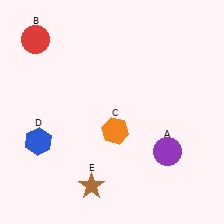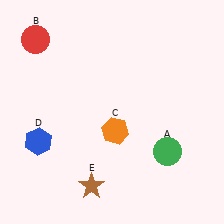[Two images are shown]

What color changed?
The circle (A) changed from purple in Image 1 to green in Image 2.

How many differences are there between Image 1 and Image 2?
There is 1 difference between the two images.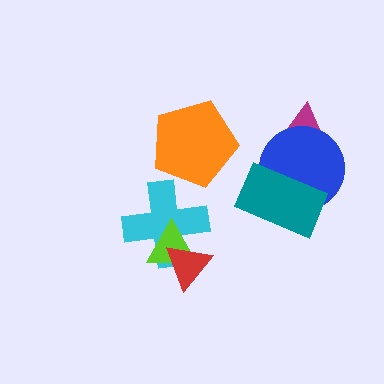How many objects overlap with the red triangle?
2 objects overlap with the red triangle.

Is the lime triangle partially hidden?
Yes, it is partially covered by another shape.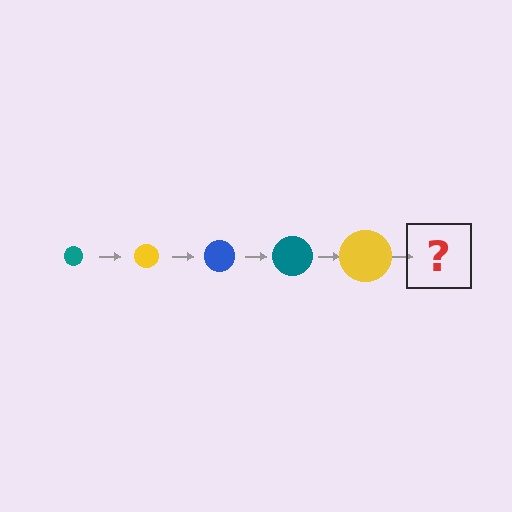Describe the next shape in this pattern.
It should be a blue circle, larger than the previous one.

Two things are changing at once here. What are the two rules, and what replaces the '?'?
The two rules are that the circle grows larger each step and the color cycles through teal, yellow, and blue. The '?' should be a blue circle, larger than the previous one.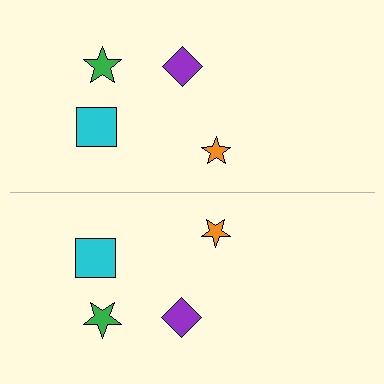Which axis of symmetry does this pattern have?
The pattern has a horizontal axis of symmetry running through the center of the image.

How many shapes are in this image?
There are 8 shapes in this image.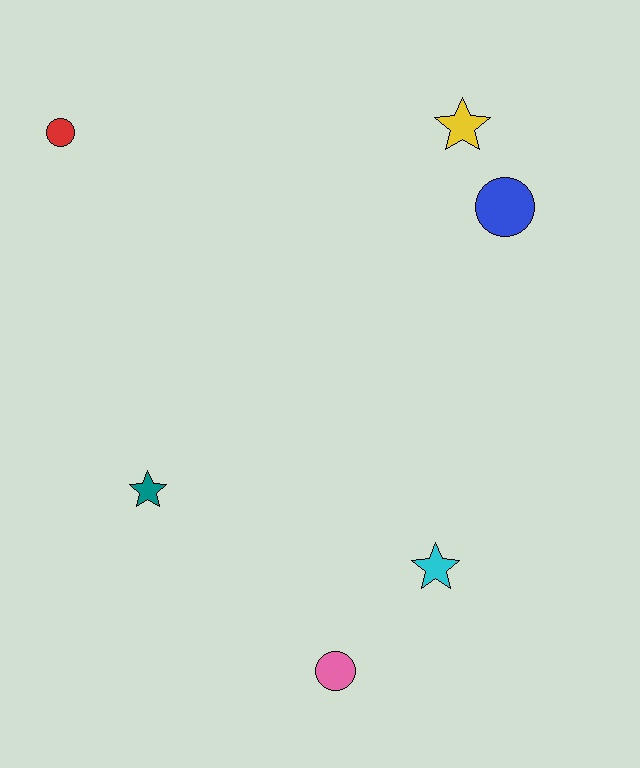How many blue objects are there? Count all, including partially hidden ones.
There is 1 blue object.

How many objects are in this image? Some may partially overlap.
There are 6 objects.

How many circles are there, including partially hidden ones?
There are 3 circles.